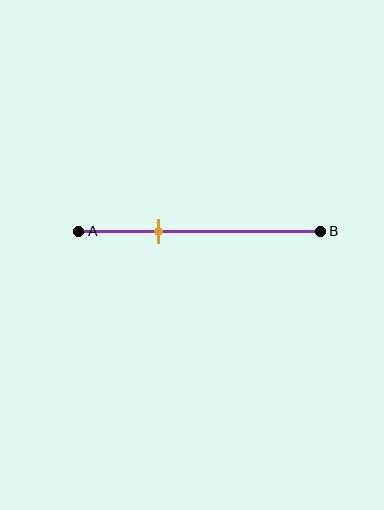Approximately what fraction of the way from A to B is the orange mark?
The orange mark is approximately 35% of the way from A to B.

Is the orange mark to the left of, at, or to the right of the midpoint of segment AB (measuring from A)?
The orange mark is to the left of the midpoint of segment AB.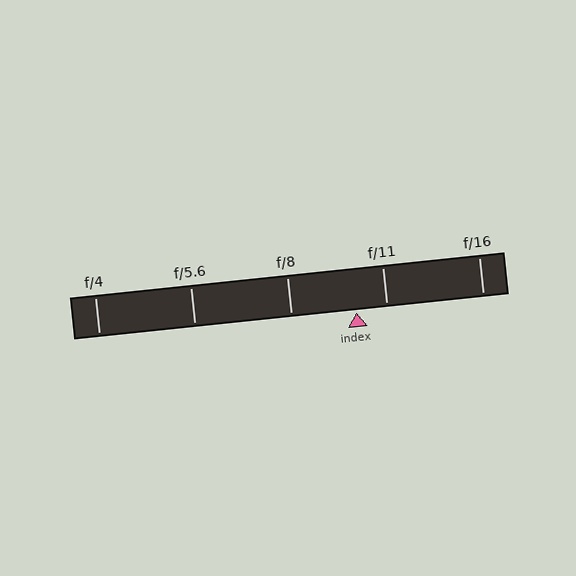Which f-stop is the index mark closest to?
The index mark is closest to f/11.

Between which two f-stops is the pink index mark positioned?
The index mark is between f/8 and f/11.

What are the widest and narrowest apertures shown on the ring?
The widest aperture shown is f/4 and the narrowest is f/16.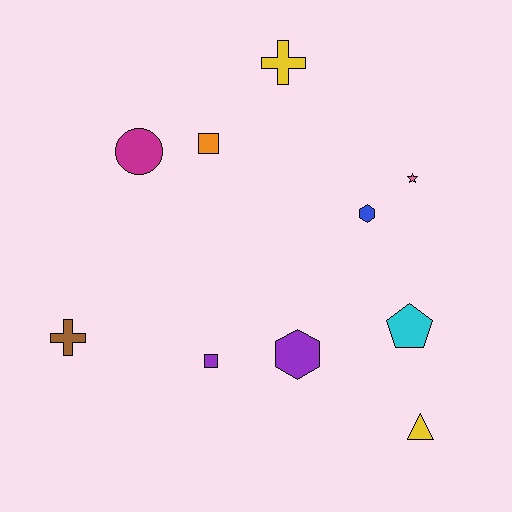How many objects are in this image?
There are 10 objects.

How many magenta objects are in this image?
There is 1 magenta object.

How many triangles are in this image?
There is 1 triangle.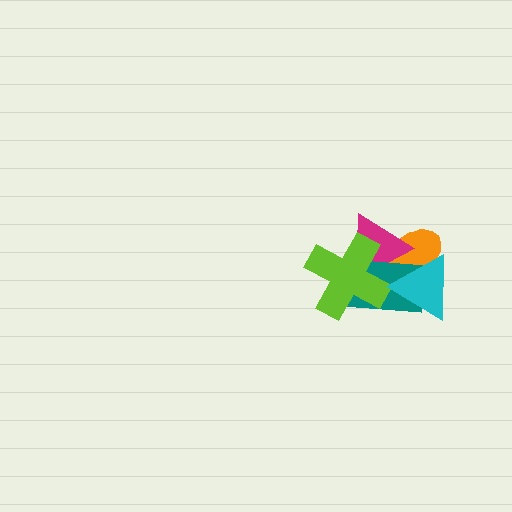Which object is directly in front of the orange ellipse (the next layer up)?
The magenta triangle is directly in front of the orange ellipse.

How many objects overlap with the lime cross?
2 objects overlap with the lime cross.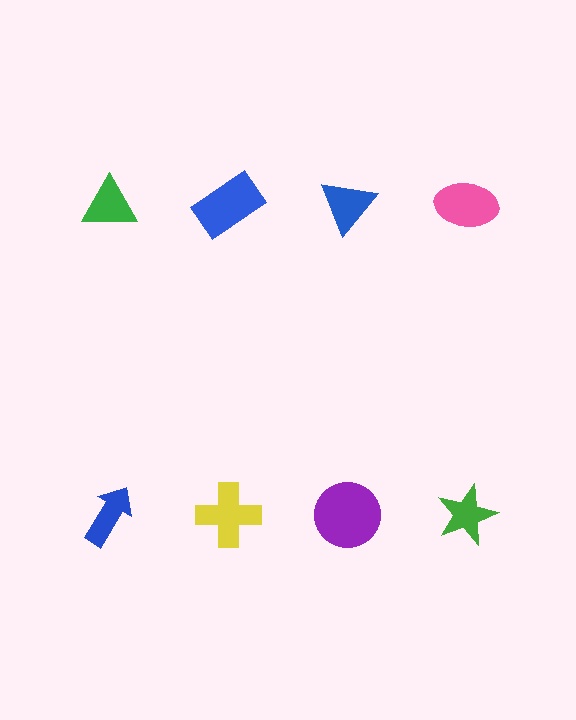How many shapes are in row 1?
4 shapes.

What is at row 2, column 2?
A yellow cross.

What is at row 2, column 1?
A blue arrow.